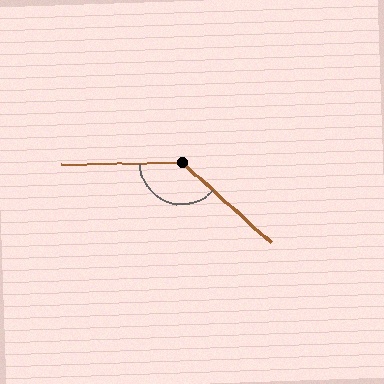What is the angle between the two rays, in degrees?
Approximately 137 degrees.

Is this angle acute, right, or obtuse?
It is obtuse.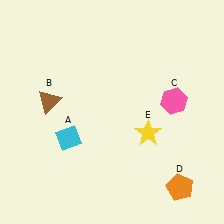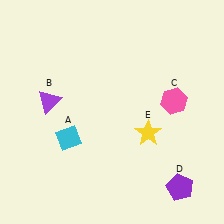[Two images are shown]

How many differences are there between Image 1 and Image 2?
There are 2 differences between the two images.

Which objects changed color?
B changed from brown to purple. D changed from orange to purple.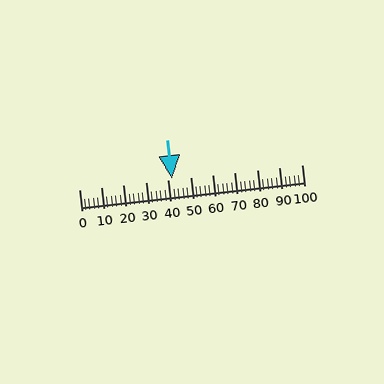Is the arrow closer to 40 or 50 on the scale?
The arrow is closer to 40.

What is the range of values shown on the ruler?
The ruler shows values from 0 to 100.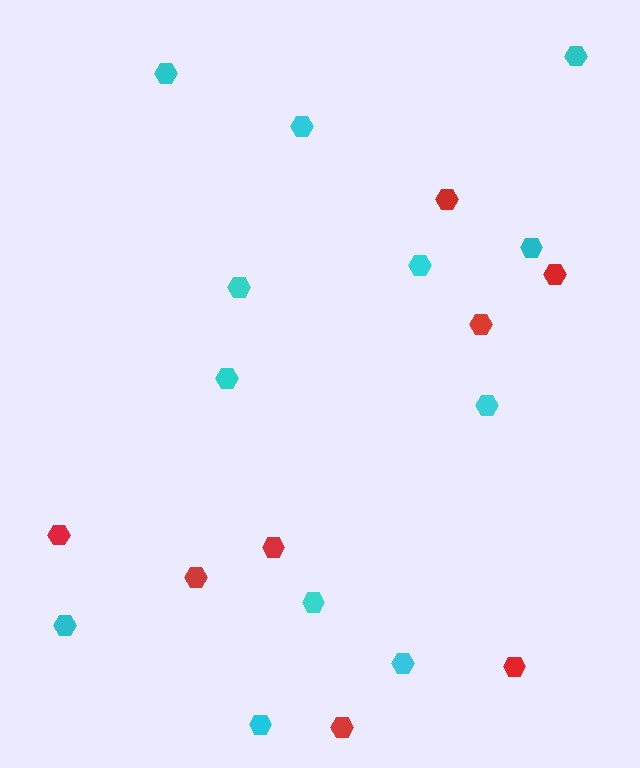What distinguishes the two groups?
There are 2 groups: one group of cyan hexagons (12) and one group of red hexagons (8).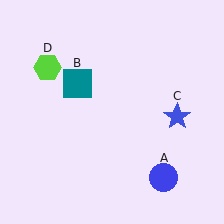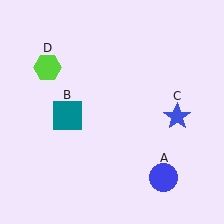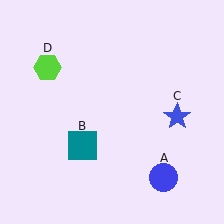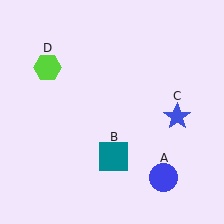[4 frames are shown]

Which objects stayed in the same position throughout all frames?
Blue circle (object A) and blue star (object C) and lime hexagon (object D) remained stationary.